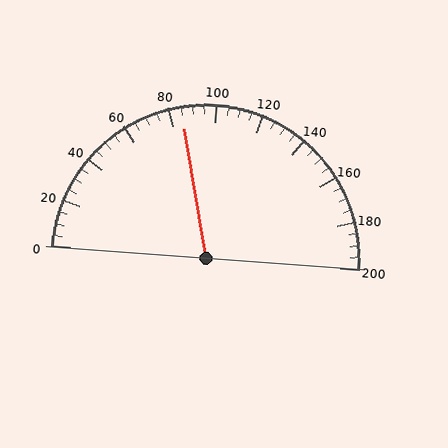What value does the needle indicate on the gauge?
The needle indicates approximately 85.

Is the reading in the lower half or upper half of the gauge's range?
The reading is in the lower half of the range (0 to 200).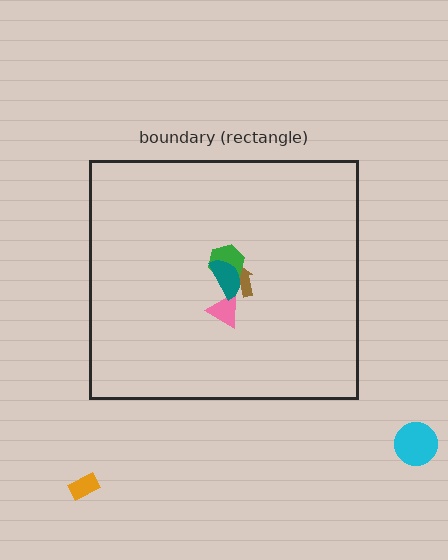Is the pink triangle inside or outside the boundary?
Inside.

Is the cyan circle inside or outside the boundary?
Outside.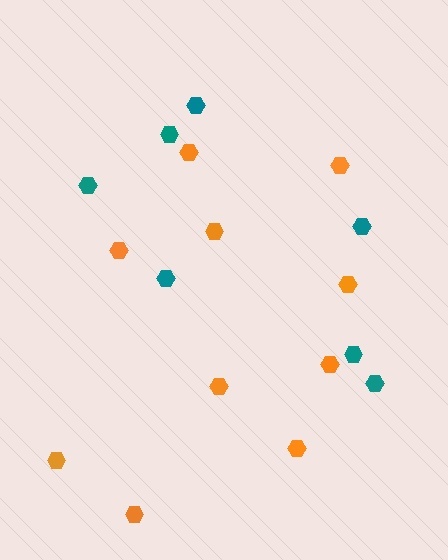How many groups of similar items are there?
There are 2 groups: one group of orange hexagons (10) and one group of teal hexagons (7).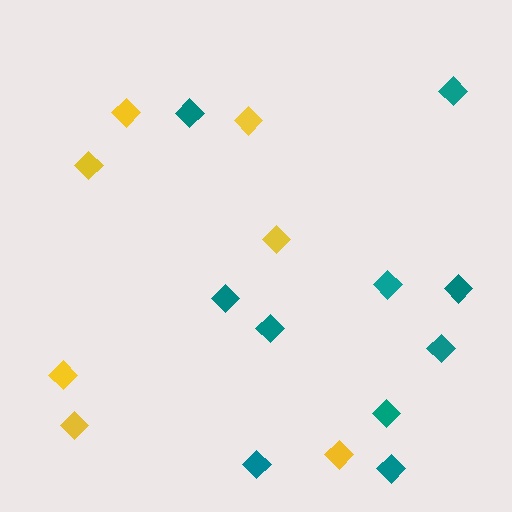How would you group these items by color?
There are 2 groups: one group of teal diamonds (10) and one group of yellow diamonds (7).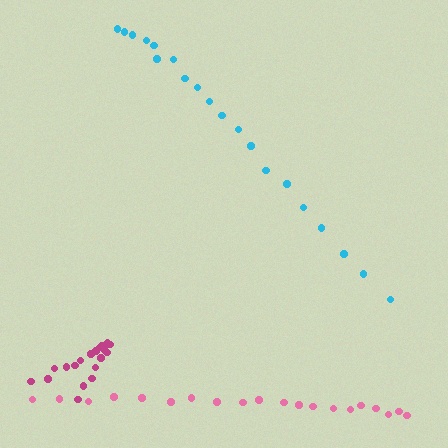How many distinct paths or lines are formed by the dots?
There are 3 distinct paths.